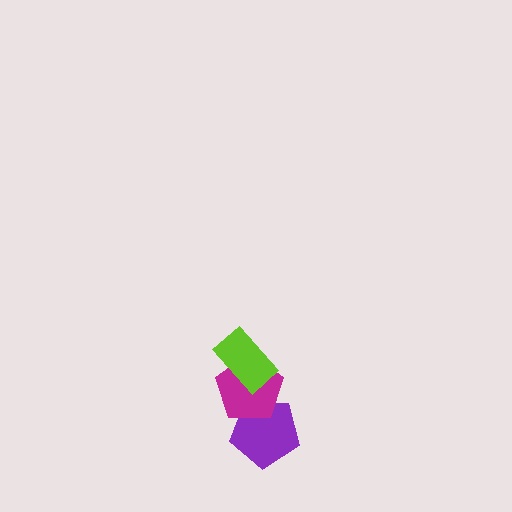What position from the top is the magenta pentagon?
The magenta pentagon is 2nd from the top.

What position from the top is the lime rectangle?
The lime rectangle is 1st from the top.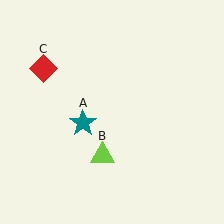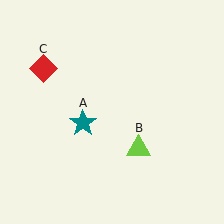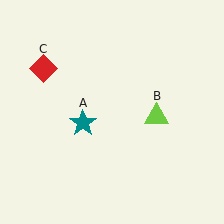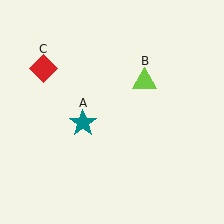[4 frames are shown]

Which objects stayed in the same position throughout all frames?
Teal star (object A) and red diamond (object C) remained stationary.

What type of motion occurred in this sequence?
The lime triangle (object B) rotated counterclockwise around the center of the scene.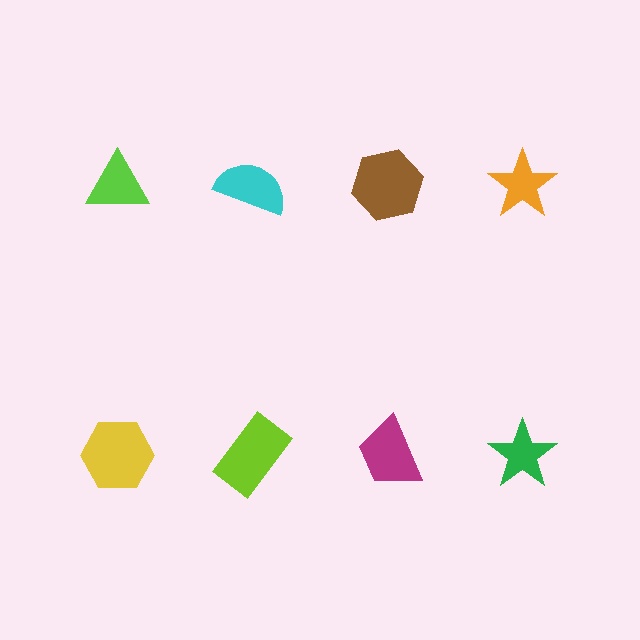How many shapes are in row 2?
4 shapes.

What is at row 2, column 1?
A yellow hexagon.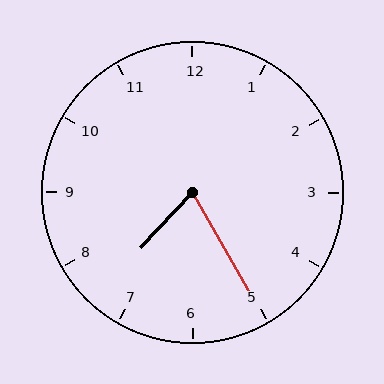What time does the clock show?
7:25.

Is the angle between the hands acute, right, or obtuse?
It is acute.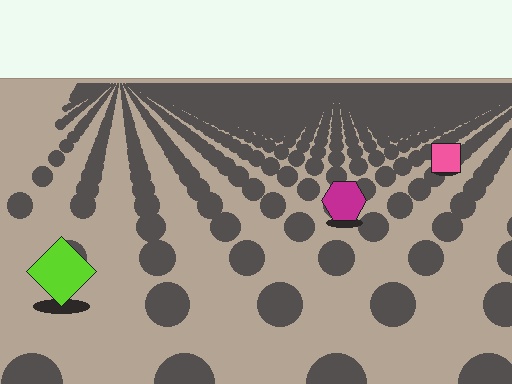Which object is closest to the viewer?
The lime diamond is closest. The texture marks near it are larger and more spread out.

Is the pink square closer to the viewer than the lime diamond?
No. The lime diamond is closer — you can tell from the texture gradient: the ground texture is coarser near it.